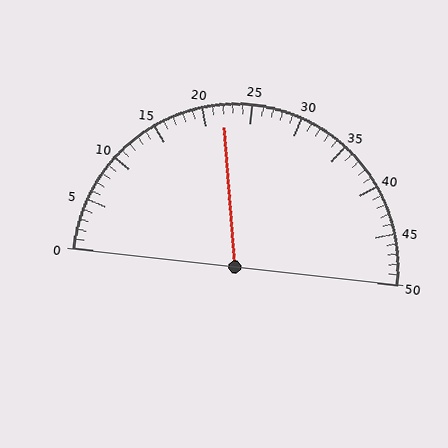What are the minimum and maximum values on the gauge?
The gauge ranges from 0 to 50.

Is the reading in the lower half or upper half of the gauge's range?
The reading is in the lower half of the range (0 to 50).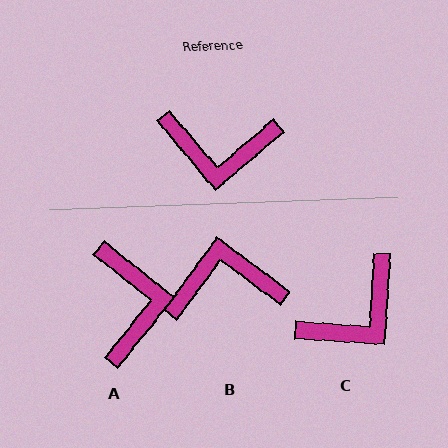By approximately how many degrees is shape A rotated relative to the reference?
Approximately 101 degrees counter-clockwise.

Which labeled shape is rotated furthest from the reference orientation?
B, about 167 degrees away.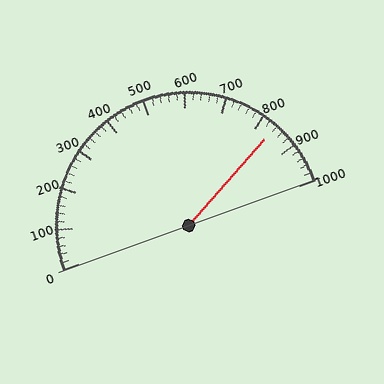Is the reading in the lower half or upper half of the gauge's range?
The reading is in the upper half of the range (0 to 1000).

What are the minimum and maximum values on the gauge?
The gauge ranges from 0 to 1000.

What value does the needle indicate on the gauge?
The needle indicates approximately 840.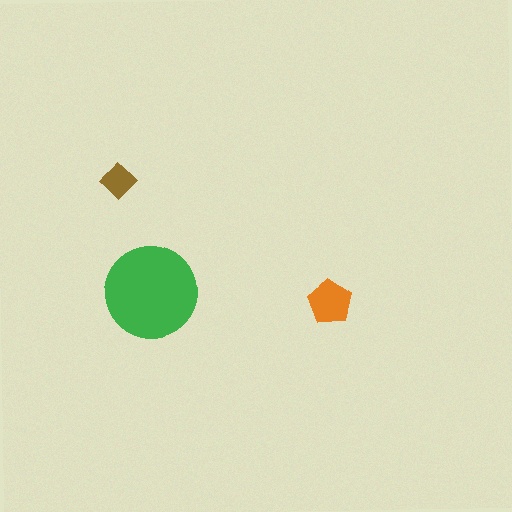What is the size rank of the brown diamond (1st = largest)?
3rd.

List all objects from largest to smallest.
The green circle, the orange pentagon, the brown diamond.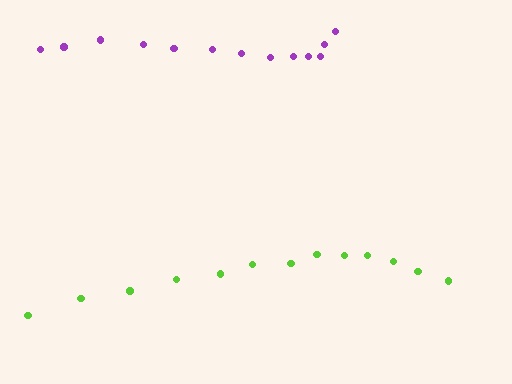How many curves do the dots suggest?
There are 2 distinct paths.